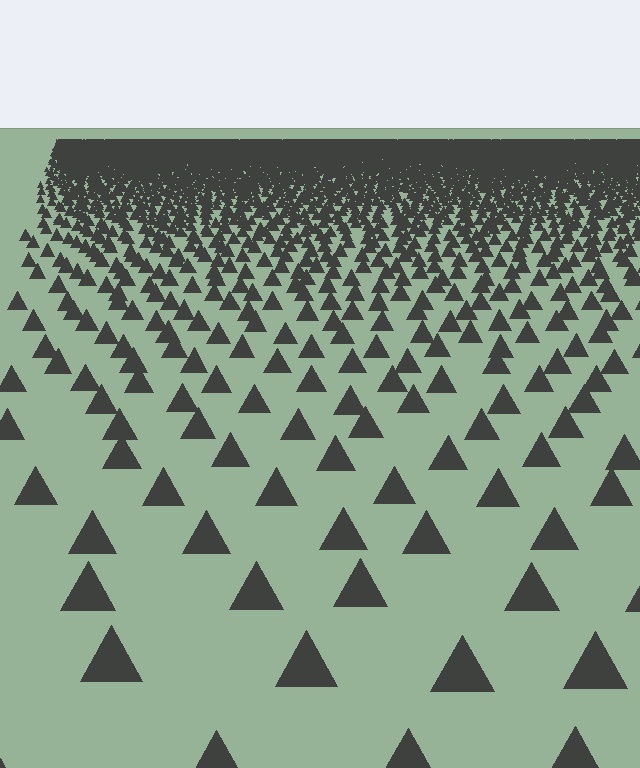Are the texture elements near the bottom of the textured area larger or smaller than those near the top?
Larger. Near the bottom, elements are closer to the viewer and appear at a bigger on-screen size.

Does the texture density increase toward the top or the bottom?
Density increases toward the top.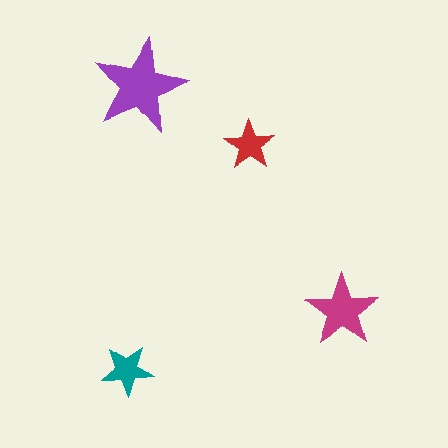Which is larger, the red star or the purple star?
The purple one.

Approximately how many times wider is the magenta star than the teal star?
About 1.5 times wider.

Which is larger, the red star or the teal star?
The teal one.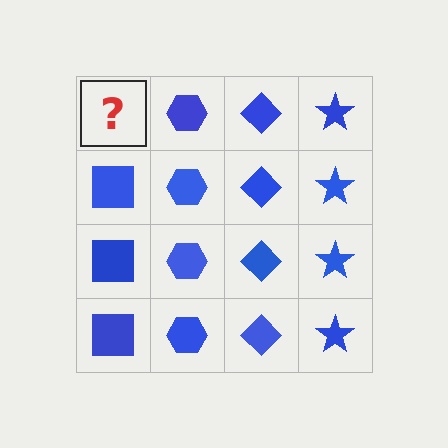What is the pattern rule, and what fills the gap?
The rule is that each column has a consistent shape. The gap should be filled with a blue square.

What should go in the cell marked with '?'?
The missing cell should contain a blue square.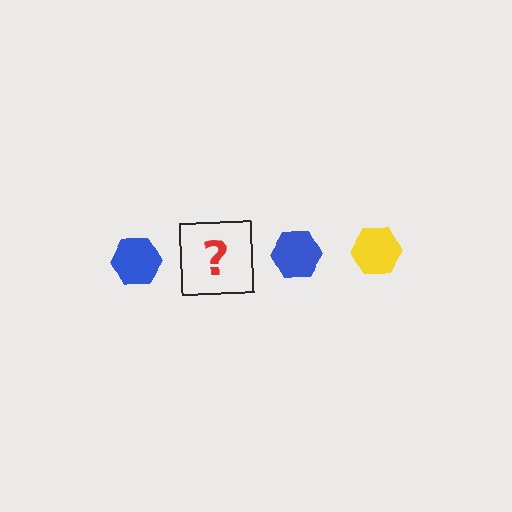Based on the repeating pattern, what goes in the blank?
The blank should be a yellow hexagon.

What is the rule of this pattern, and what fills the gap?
The rule is that the pattern cycles through blue, yellow hexagons. The gap should be filled with a yellow hexagon.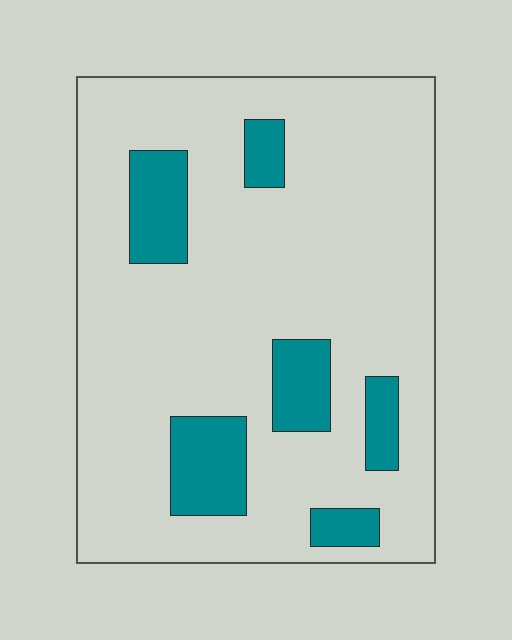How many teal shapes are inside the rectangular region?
6.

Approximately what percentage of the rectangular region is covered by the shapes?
Approximately 15%.